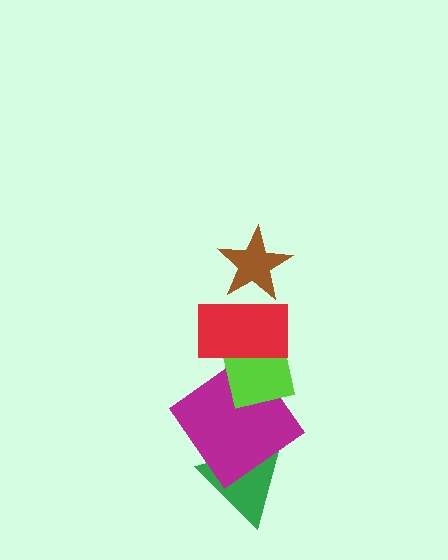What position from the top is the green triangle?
The green triangle is 5th from the top.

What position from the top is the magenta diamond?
The magenta diamond is 4th from the top.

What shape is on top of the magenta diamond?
The lime square is on top of the magenta diamond.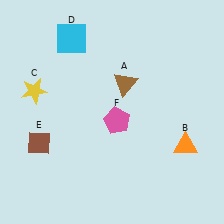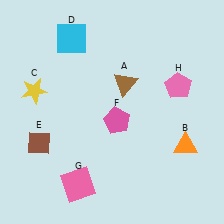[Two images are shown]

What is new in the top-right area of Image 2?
A pink pentagon (H) was added in the top-right area of Image 2.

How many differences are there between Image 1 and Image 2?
There are 2 differences between the two images.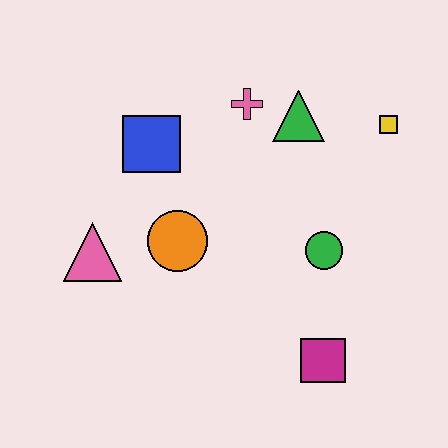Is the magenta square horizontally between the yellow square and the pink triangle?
Yes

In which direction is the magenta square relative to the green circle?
The magenta square is below the green circle.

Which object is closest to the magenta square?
The green circle is closest to the magenta square.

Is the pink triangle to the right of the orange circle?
No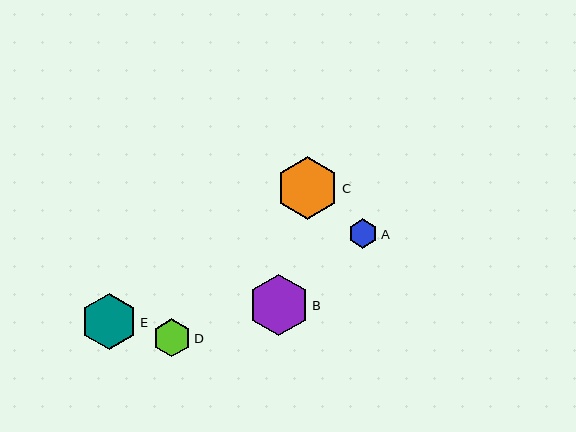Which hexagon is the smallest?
Hexagon A is the smallest with a size of approximately 30 pixels.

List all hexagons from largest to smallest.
From largest to smallest: C, B, E, D, A.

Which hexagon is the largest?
Hexagon C is the largest with a size of approximately 63 pixels.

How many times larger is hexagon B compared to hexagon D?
Hexagon B is approximately 1.6 times the size of hexagon D.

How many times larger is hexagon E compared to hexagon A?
Hexagon E is approximately 1.9 times the size of hexagon A.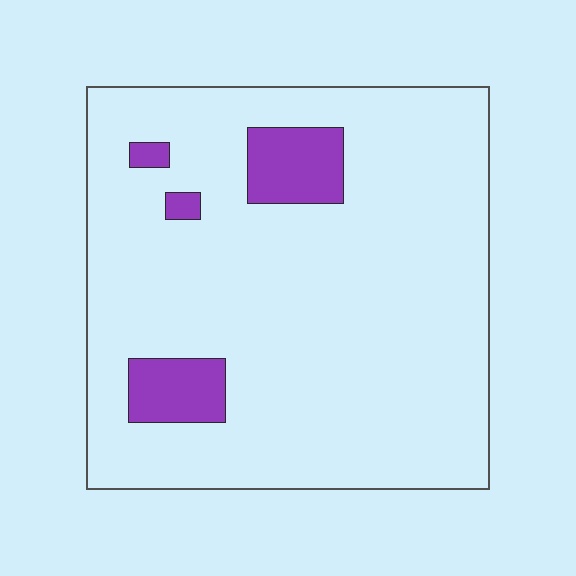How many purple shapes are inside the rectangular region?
4.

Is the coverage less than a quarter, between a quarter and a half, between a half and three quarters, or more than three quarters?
Less than a quarter.